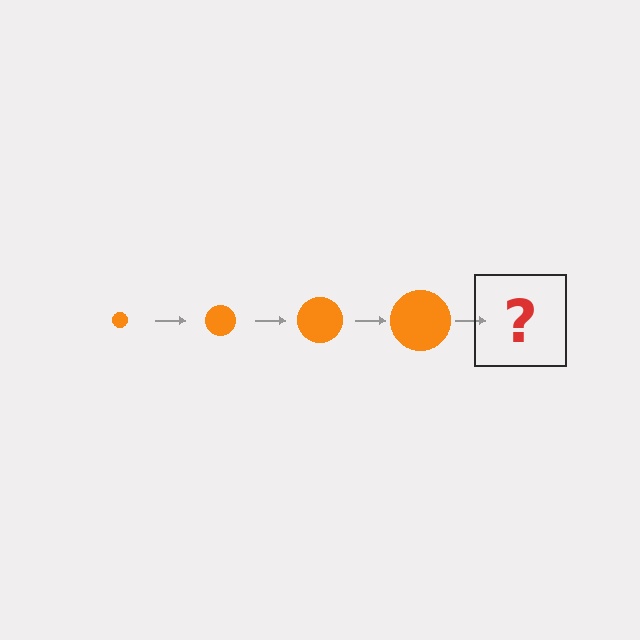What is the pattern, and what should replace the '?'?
The pattern is that the circle gets progressively larger each step. The '?' should be an orange circle, larger than the previous one.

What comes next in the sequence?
The next element should be an orange circle, larger than the previous one.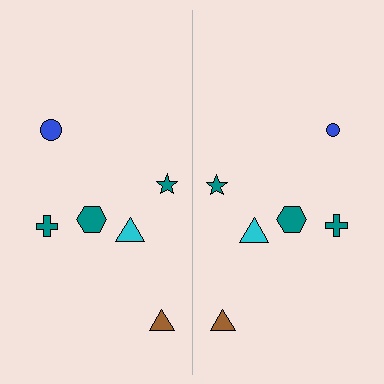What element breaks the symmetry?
The blue circle on the right side has a different size than its mirror counterpart.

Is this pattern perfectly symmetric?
No, the pattern is not perfectly symmetric. The blue circle on the right side has a different size than its mirror counterpart.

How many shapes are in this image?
There are 12 shapes in this image.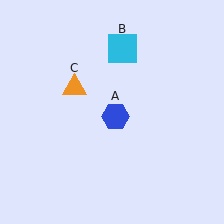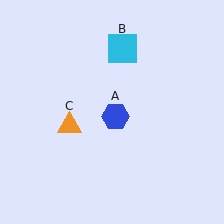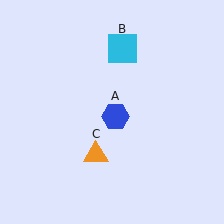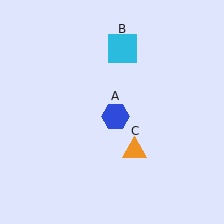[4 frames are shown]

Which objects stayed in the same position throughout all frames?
Blue hexagon (object A) and cyan square (object B) remained stationary.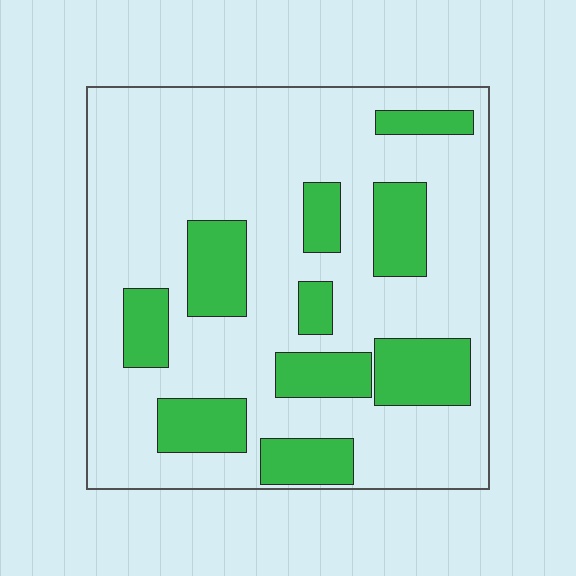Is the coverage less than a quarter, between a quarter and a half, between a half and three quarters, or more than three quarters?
Between a quarter and a half.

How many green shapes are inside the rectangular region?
10.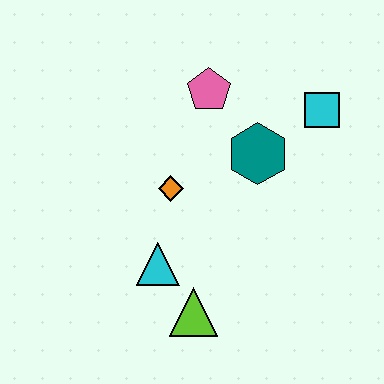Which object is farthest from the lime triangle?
The cyan square is farthest from the lime triangle.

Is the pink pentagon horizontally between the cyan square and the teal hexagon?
No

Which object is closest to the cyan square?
The teal hexagon is closest to the cyan square.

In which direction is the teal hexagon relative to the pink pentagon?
The teal hexagon is below the pink pentagon.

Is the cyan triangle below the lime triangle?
No